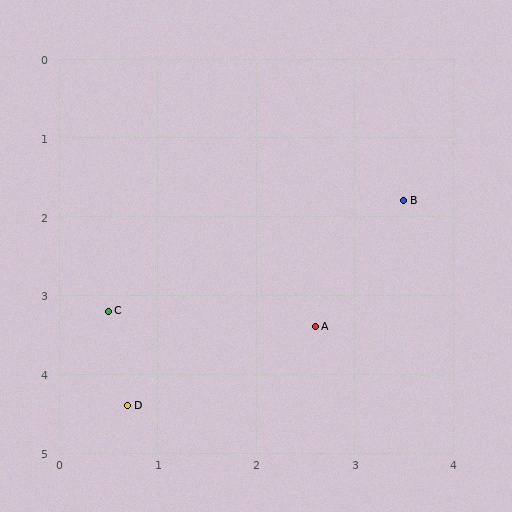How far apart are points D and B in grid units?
Points D and B are about 3.8 grid units apart.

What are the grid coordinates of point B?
Point B is at approximately (3.5, 1.8).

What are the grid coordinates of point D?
Point D is at approximately (0.7, 4.4).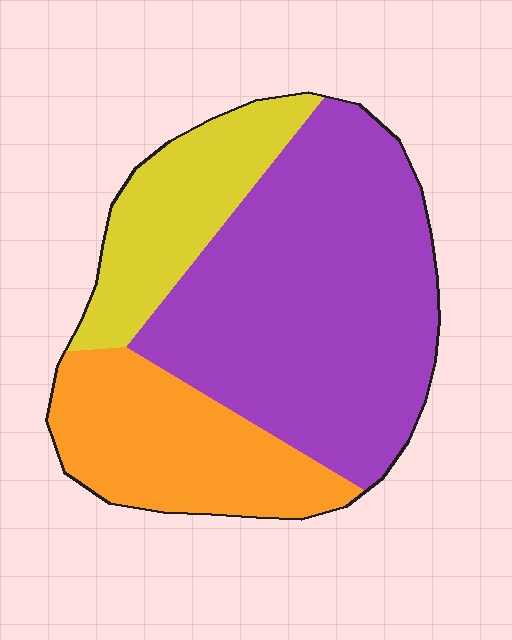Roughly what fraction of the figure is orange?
Orange takes up about one quarter (1/4) of the figure.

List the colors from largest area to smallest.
From largest to smallest: purple, orange, yellow.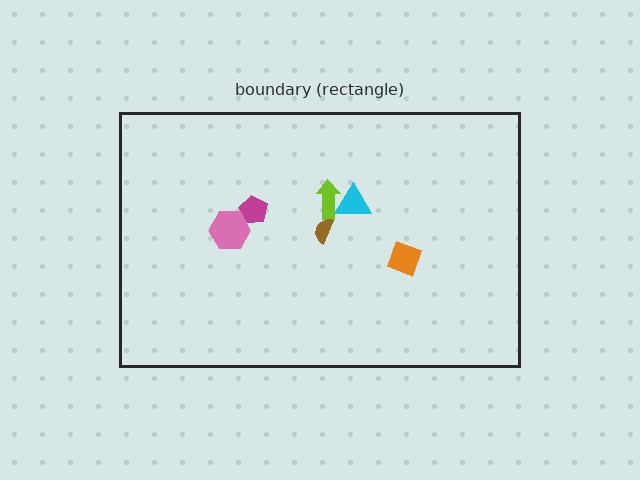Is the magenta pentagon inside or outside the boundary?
Inside.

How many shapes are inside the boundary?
6 inside, 0 outside.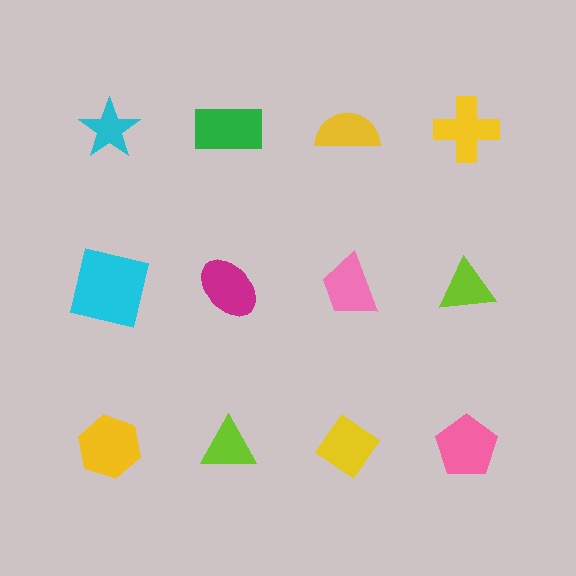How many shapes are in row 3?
4 shapes.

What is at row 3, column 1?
A yellow hexagon.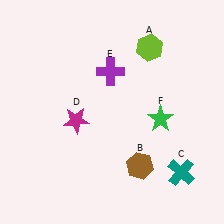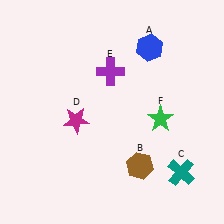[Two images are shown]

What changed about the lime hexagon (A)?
In Image 1, A is lime. In Image 2, it changed to blue.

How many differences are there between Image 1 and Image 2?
There is 1 difference between the two images.